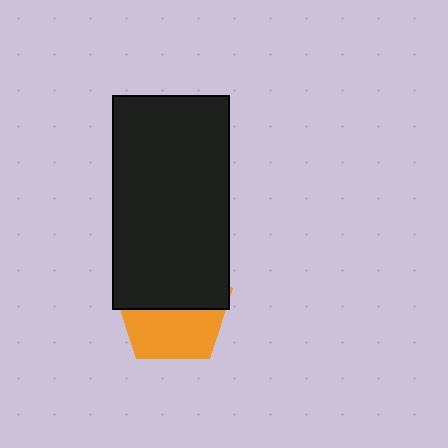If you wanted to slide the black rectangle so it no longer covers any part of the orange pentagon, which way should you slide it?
Slide it up — that is the most direct way to separate the two shapes.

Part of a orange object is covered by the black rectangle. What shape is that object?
It is a pentagon.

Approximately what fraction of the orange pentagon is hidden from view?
Roughly 52% of the orange pentagon is hidden behind the black rectangle.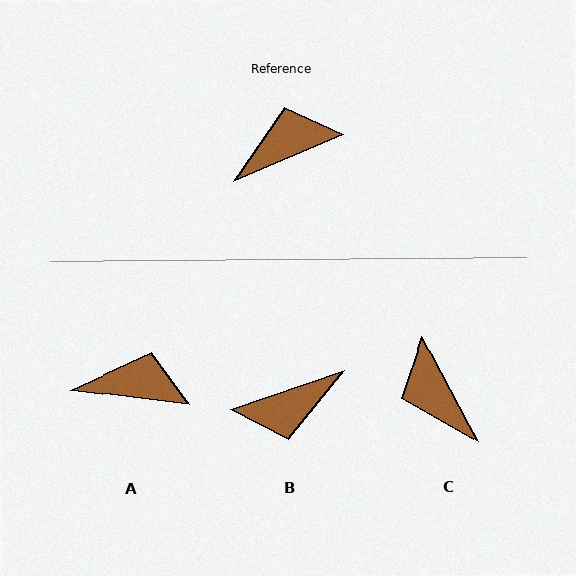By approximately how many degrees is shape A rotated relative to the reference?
Approximately 31 degrees clockwise.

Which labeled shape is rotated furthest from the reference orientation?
B, about 176 degrees away.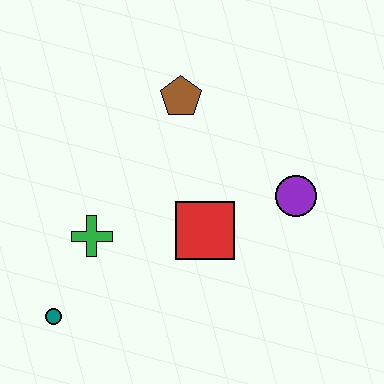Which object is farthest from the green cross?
The purple circle is farthest from the green cross.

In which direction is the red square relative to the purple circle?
The red square is to the left of the purple circle.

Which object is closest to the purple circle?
The red square is closest to the purple circle.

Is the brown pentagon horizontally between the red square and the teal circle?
Yes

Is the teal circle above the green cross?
No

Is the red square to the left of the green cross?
No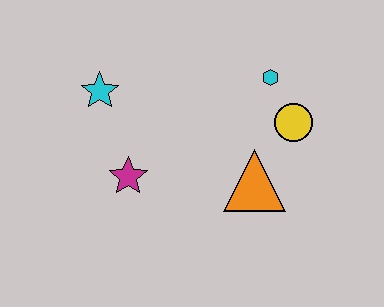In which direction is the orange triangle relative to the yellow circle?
The orange triangle is below the yellow circle.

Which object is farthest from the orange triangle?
The cyan star is farthest from the orange triangle.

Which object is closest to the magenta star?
The cyan star is closest to the magenta star.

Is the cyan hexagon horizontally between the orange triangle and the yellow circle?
Yes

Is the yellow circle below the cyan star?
Yes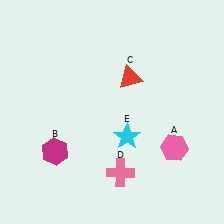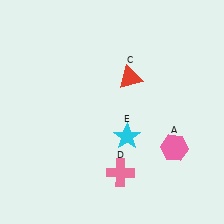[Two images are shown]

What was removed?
The magenta hexagon (B) was removed in Image 2.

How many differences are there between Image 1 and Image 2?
There is 1 difference between the two images.